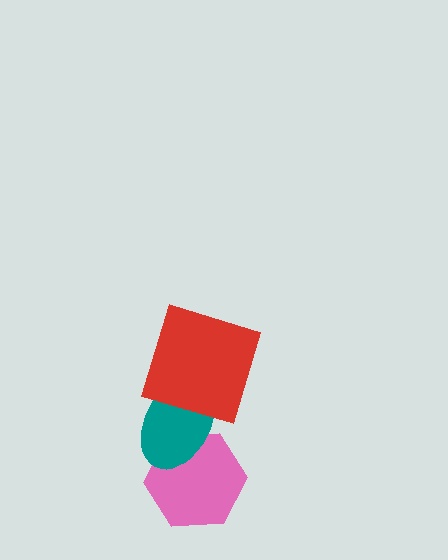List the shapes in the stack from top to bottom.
From top to bottom: the red square, the teal ellipse, the pink hexagon.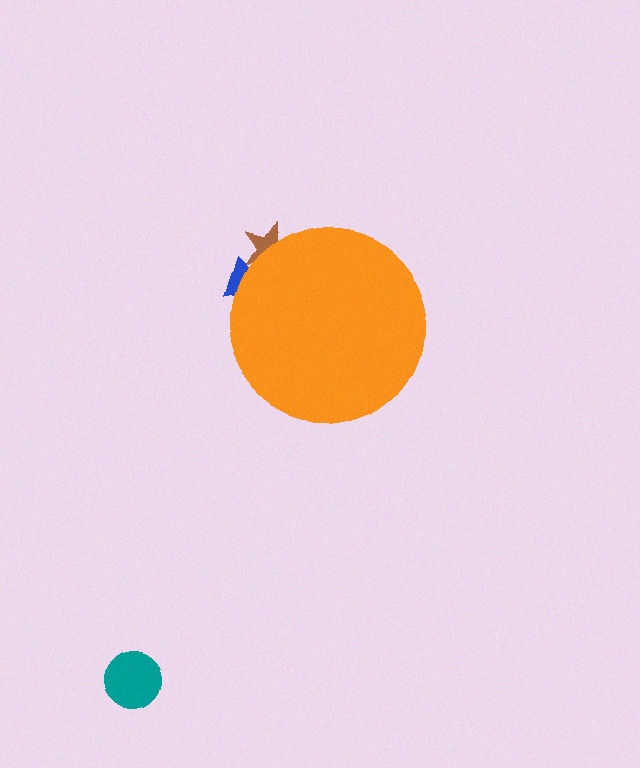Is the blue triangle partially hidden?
Yes, the blue triangle is partially hidden behind the orange circle.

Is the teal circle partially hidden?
No, the teal circle is fully visible.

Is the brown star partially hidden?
Yes, the brown star is partially hidden behind the orange circle.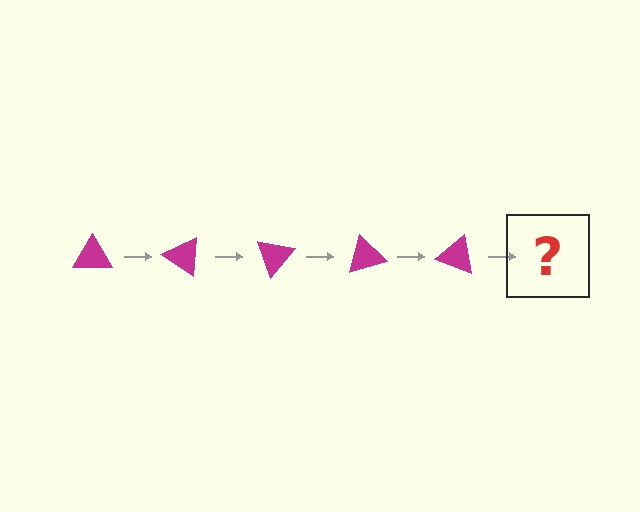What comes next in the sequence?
The next element should be a magenta triangle rotated 175 degrees.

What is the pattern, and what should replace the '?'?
The pattern is that the triangle rotates 35 degrees each step. The '?' should be a magenta triangle rotated 175 degrees.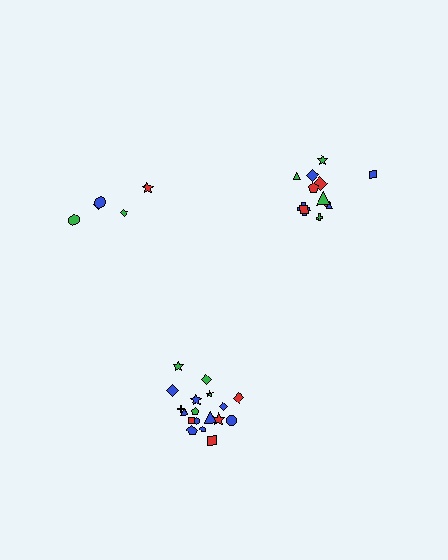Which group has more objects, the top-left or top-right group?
The top-right group.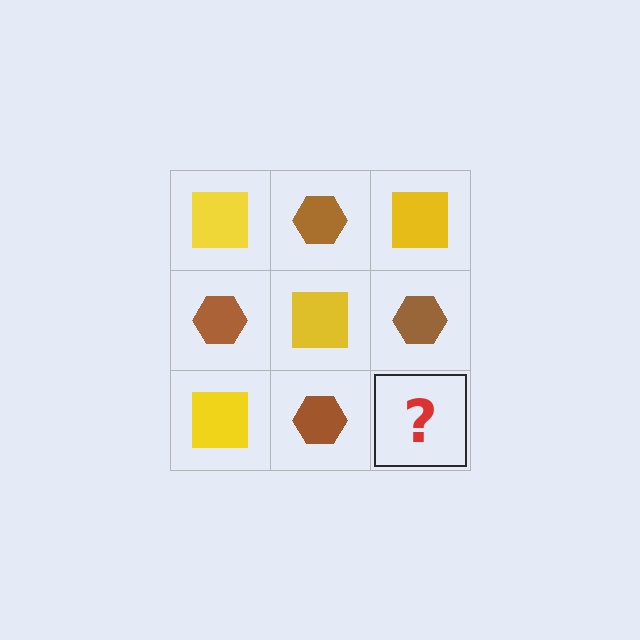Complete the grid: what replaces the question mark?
The question mark should be replaced with a yellow square.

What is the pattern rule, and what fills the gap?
The rule is that it alternates yellow square and brown hexagon in a checkerboard pattern. The gap should be filled with a yellow square.